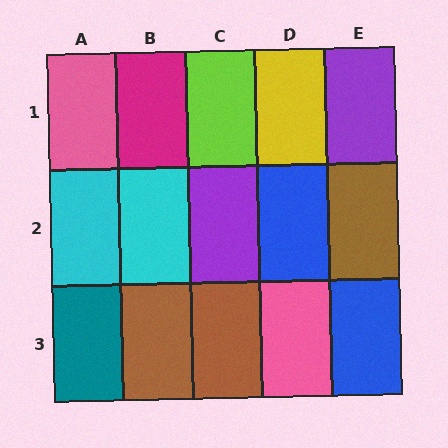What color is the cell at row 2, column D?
Blue.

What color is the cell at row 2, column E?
Brown.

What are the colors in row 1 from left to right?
Pink, magenta, lime, yellow, purple.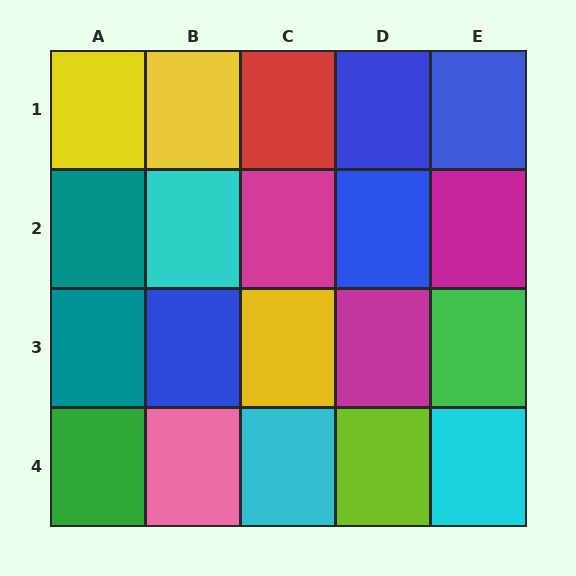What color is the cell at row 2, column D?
Blue.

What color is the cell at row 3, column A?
Teal.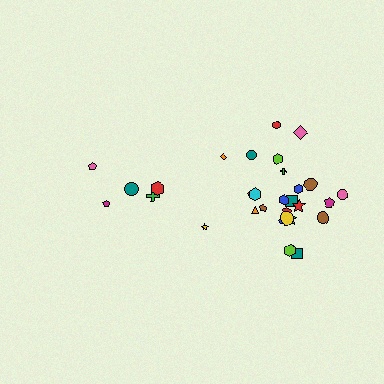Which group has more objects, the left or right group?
The right group.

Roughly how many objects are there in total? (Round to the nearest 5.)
Roughly 30 objects in total.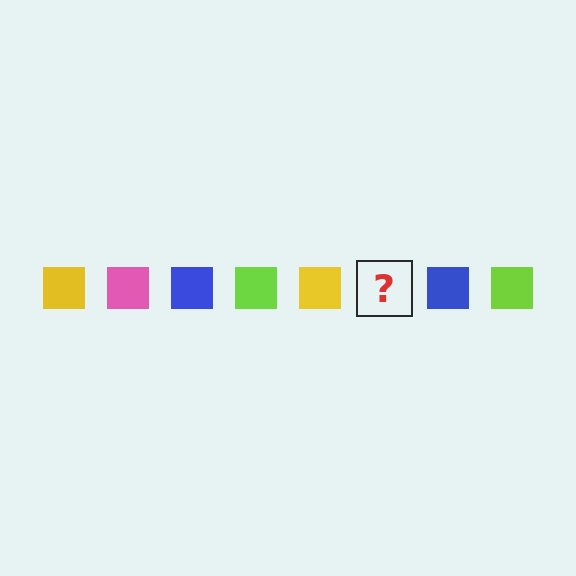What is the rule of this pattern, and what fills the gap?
The rule is that the pattern cycles through yellow, pink, blue, lime squares. The gap should be filled with a pink square.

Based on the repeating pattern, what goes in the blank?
The blank should be a pink square.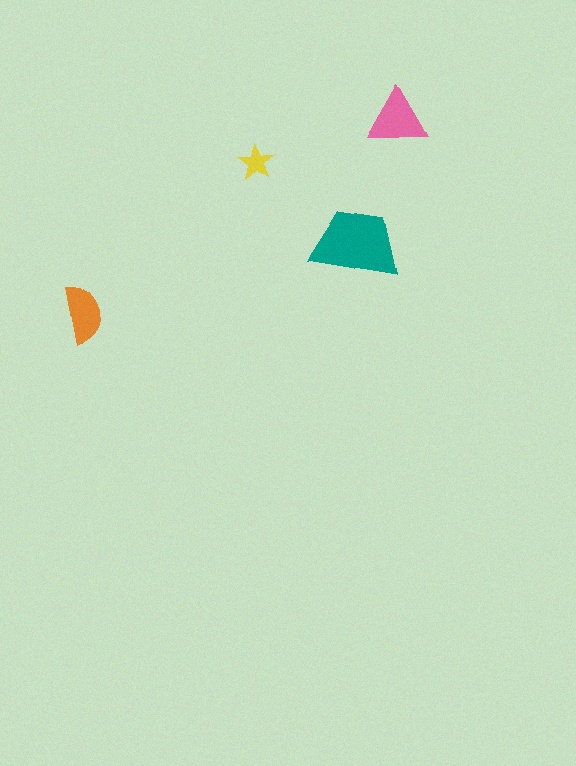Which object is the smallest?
The yellow star.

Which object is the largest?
The teal trapezoid.